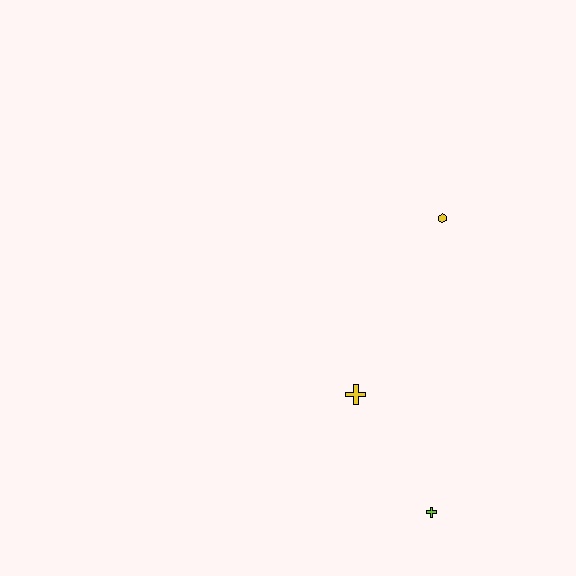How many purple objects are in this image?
There are no purple objects.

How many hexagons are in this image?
There is 1 hexagon.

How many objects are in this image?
There are 3 objects.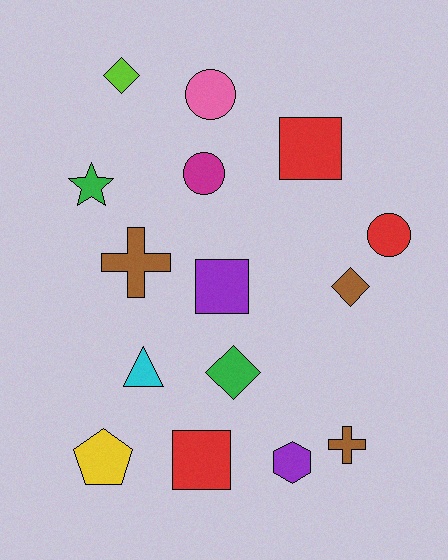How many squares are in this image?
There are 3 squares.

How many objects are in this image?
There are 15 objects.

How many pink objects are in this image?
There is 1 pink object.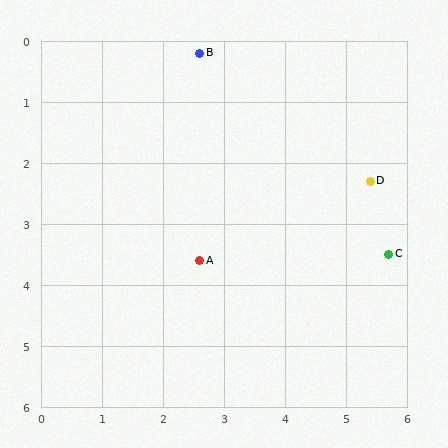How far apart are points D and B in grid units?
Points D and B are about 3.5 grid units apart.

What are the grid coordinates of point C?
Point C is at approximately (5.7, 3.5).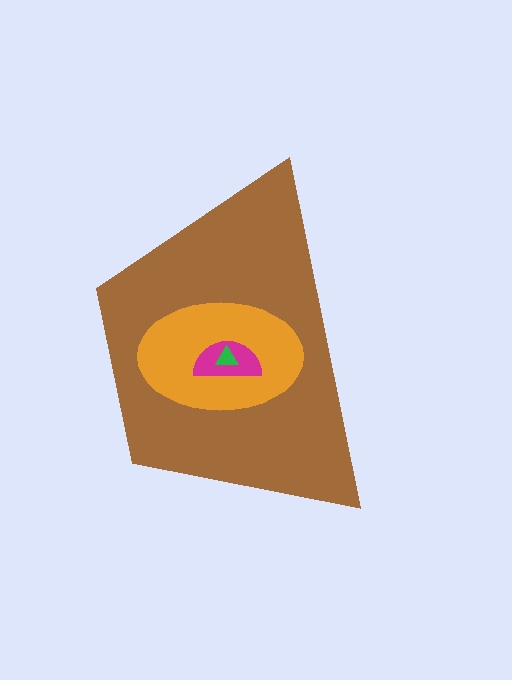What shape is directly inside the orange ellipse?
The magenta semicircle.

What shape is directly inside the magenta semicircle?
The green triangle.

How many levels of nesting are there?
4.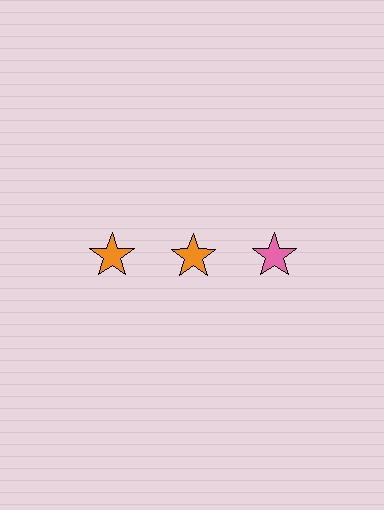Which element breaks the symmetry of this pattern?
The pink star in the top row, center column breaks the symmetry. All other shapes are orange stars.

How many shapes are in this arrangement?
There are 3 shapes arranged in a grid pattern.